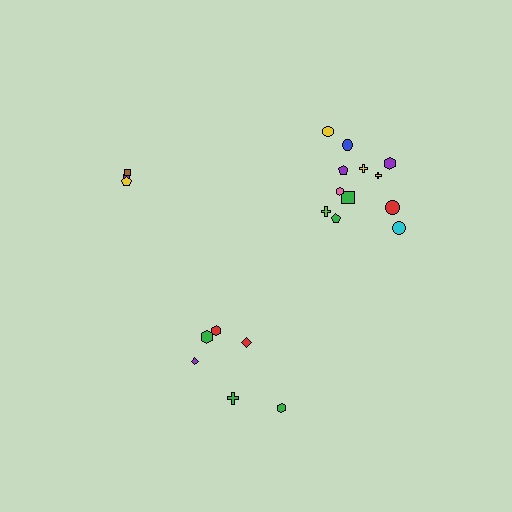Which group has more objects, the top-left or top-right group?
The top-right group.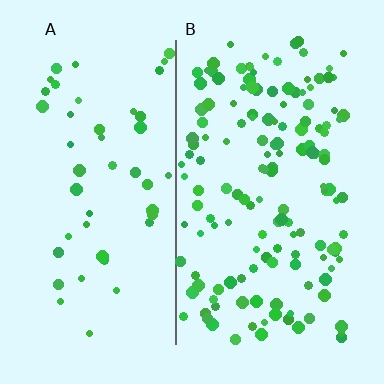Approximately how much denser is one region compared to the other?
Approximately 3.2× — region B over region A.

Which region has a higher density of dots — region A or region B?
B (the right).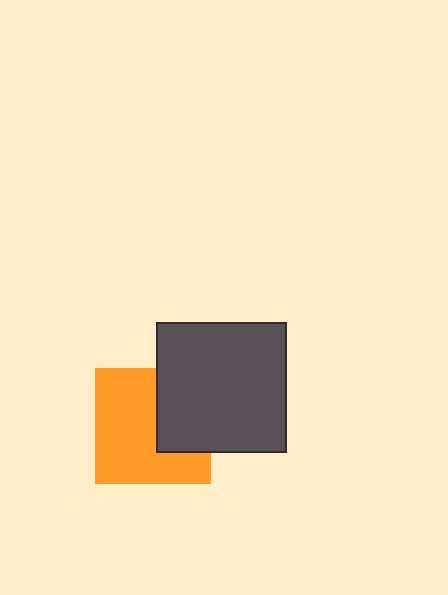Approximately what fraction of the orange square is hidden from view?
Roughly 36% of the orange square is hidden behind the dark gray square.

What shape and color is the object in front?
The object in front is a dark gray square.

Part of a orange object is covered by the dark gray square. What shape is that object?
It is a square.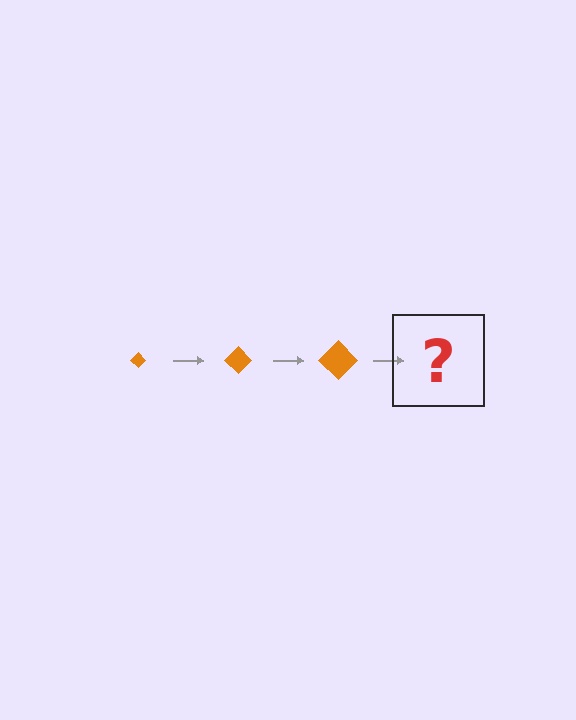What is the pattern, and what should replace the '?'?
The pattern is that the diamond gets progressively larger each step. The '?' should be an orange diamond, larger than the previous one.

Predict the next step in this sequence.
The next step is an orange diamond, larger than the previous one.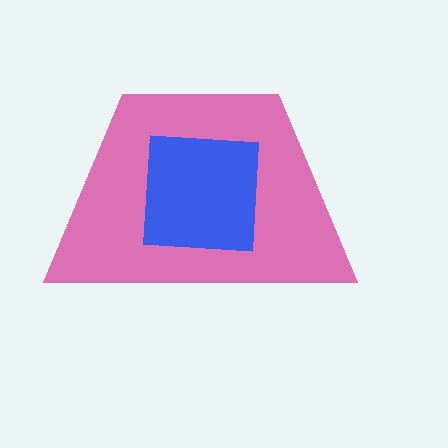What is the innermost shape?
The blue square.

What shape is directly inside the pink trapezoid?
The blue square.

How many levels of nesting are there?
2.